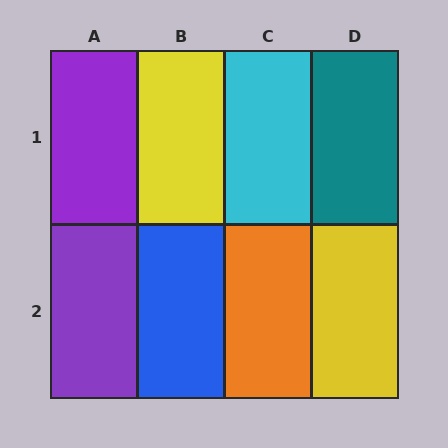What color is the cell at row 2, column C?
Orange.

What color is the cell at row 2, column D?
Yellow.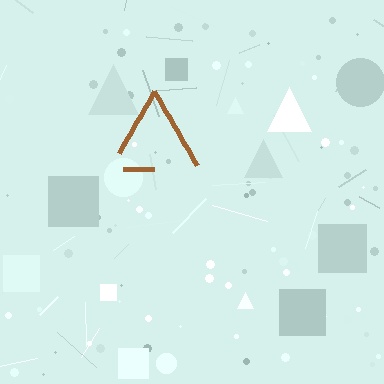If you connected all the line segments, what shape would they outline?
They would outline a triangle.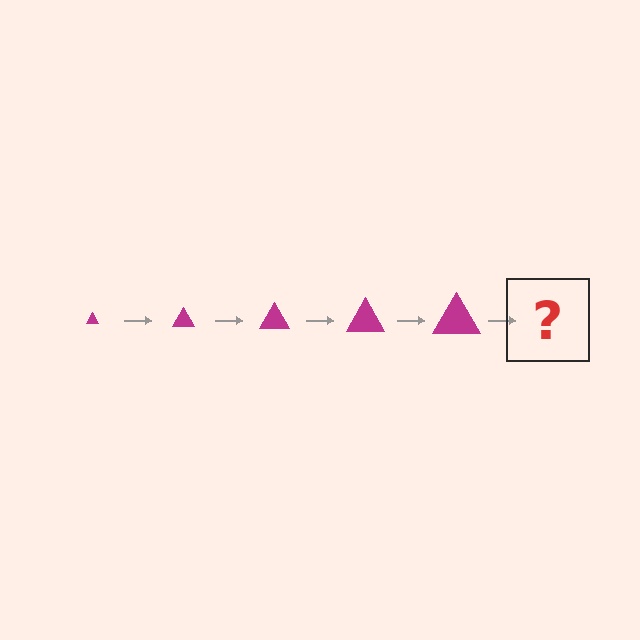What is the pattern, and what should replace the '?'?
The pattern is that the triangle gets progressively larger each step. The '?' should be a magenta triangle, larger than the previous one.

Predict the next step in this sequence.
The next step is a magenta triangle, larger than the previous one.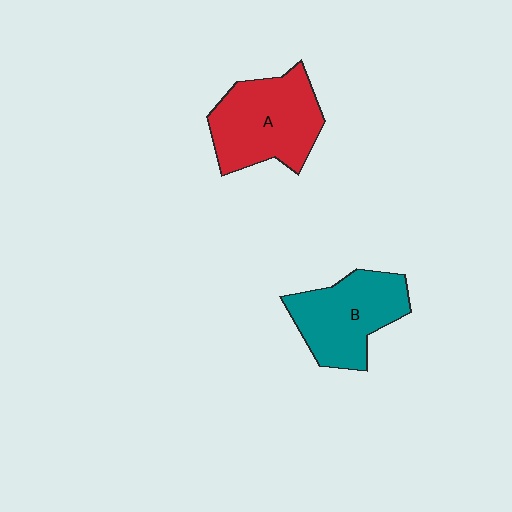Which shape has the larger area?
Shape A (red).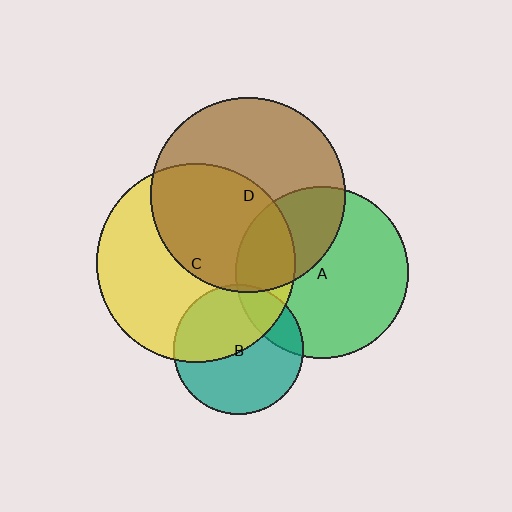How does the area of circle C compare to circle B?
Approximately 2.3 times.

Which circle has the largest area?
Circle C (yellow).